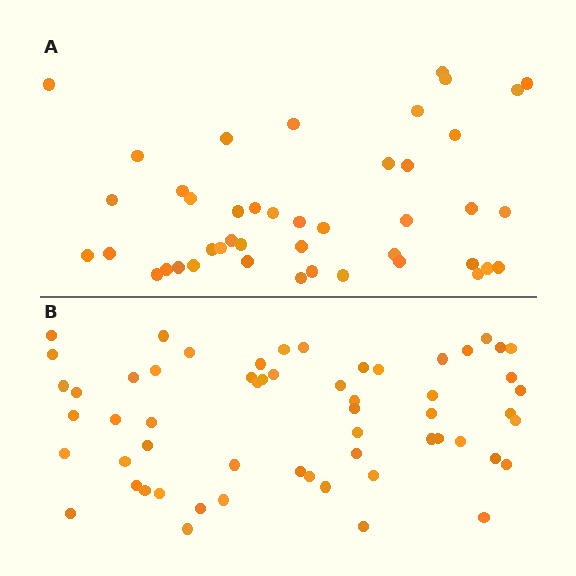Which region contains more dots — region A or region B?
Region B (the bottom region) has more dots.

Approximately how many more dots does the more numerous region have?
Region B has approximately 15 more dots than region A.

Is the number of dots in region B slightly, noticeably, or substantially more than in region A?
Region B has noticeably more, but not dramatically so. The ratio is roughly 1.3 to 1.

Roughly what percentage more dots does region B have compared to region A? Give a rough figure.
About 30% more.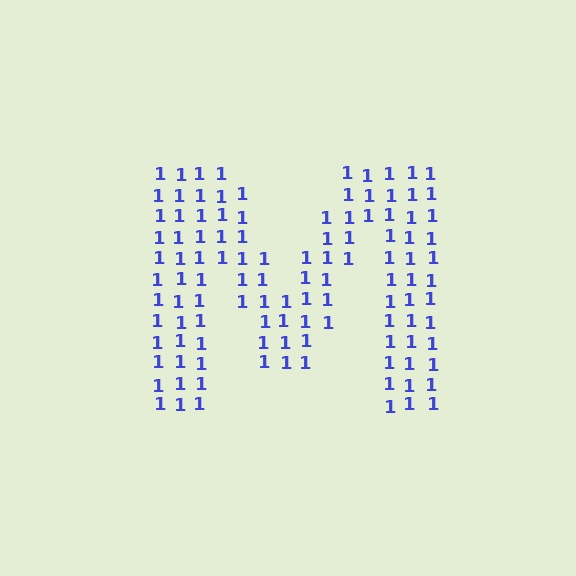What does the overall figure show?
The overall figure shows the letter M.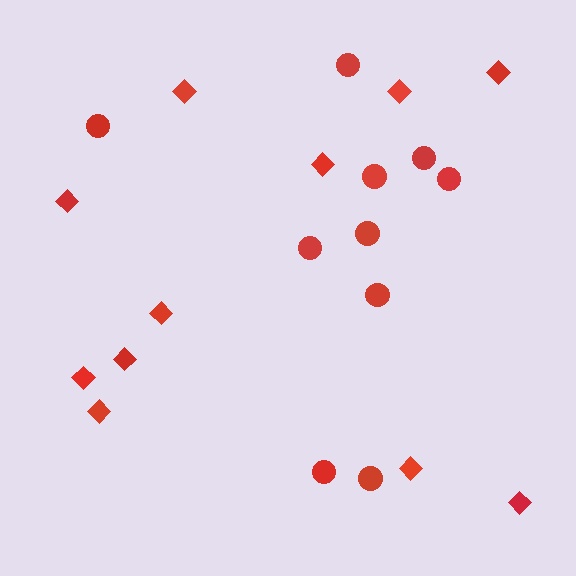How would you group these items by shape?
There are 2 groups: one group of diamonds (11) and one group of circles (10).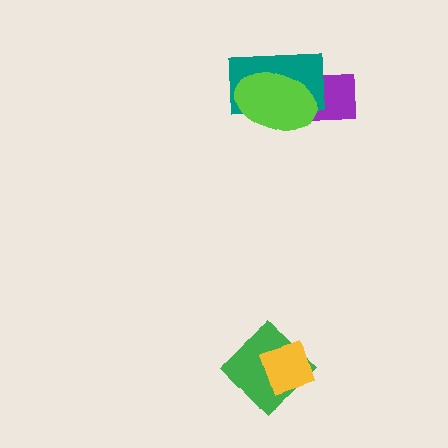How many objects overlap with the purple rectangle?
2 objects overlap with the purple rectangle.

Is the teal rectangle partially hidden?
Yes, it is partially covered by another shape.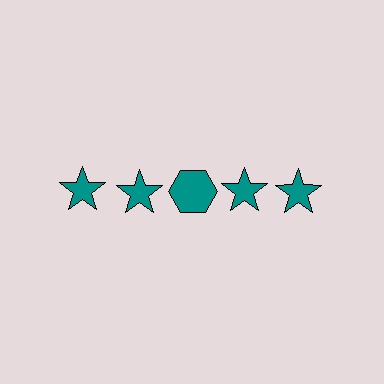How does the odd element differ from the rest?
It has a different shape: hexagon instead of star.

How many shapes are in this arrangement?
There are 5 shapes arranged in a grid pattern.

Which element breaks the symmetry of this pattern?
The teal hexagon in the top row, center column breaks the symmetry. All other shapes are teal stars.